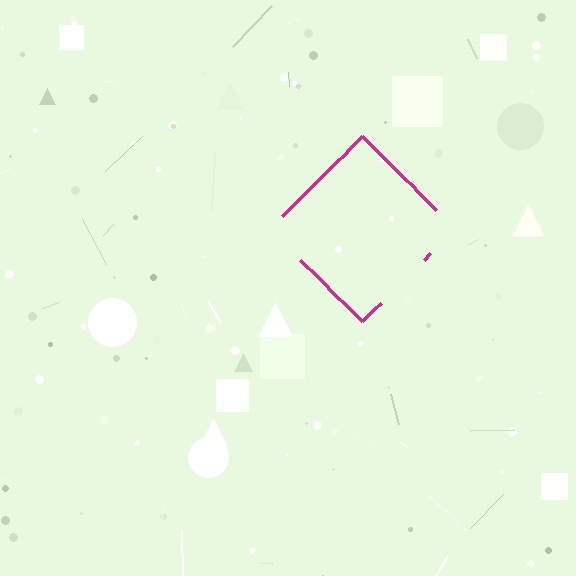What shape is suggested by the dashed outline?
The dashed outline suggests a diamond.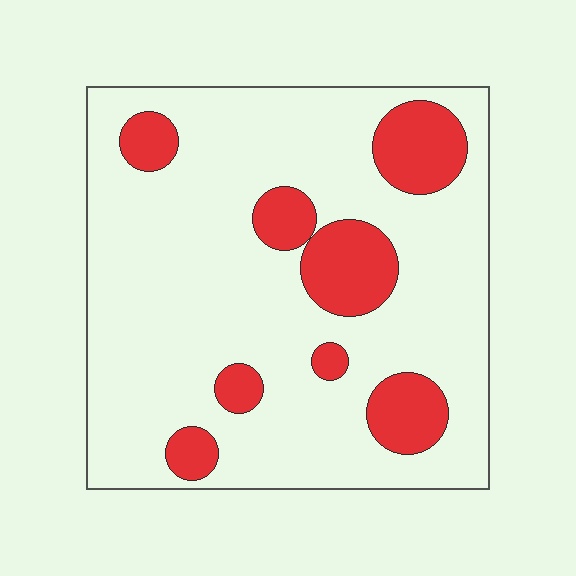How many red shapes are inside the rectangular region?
8.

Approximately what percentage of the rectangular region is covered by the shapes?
Approximately 20%.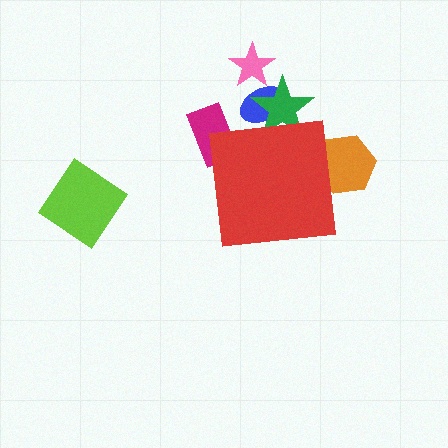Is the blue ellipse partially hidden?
Yes, the blue ellipse is partially hidden behind the red square.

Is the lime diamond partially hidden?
No, the lime diamond is fully visible.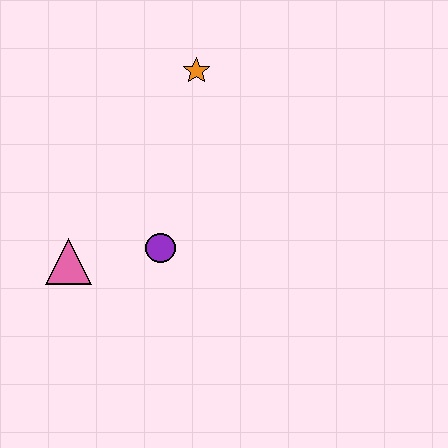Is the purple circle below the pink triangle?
No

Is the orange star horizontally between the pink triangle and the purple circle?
No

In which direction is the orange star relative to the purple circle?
The orange star is above the purple circle.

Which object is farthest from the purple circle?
The orange star is farthest from the purple circle.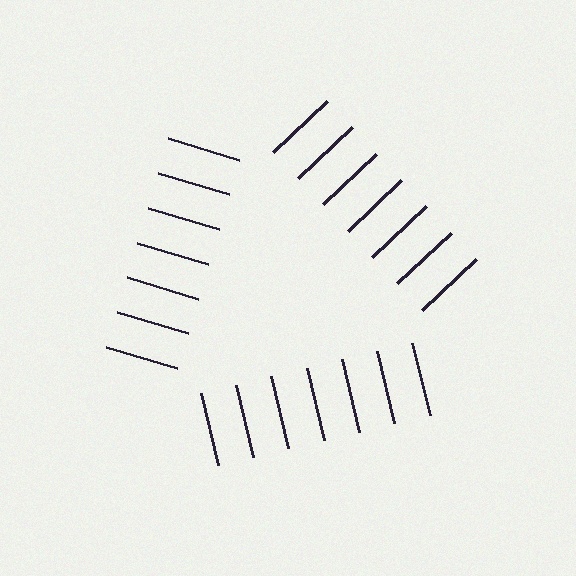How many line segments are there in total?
21 — 7 along each of the 3 edges.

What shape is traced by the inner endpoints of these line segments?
An illusory triangle — the line segments terminate on its edges but no continuous stroke is drawn.